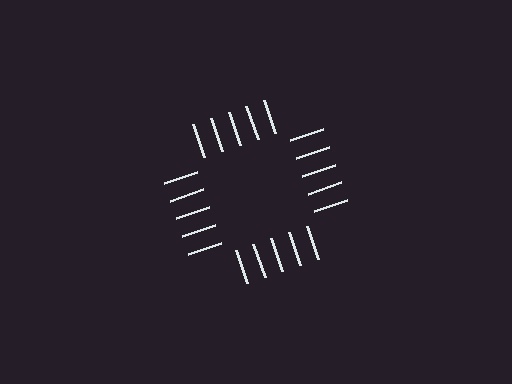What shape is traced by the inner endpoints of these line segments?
An illusory square — the line segments terminate on its edges but no continuous stroke is drawn.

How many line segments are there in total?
20 — 5 along each of the 4 edges.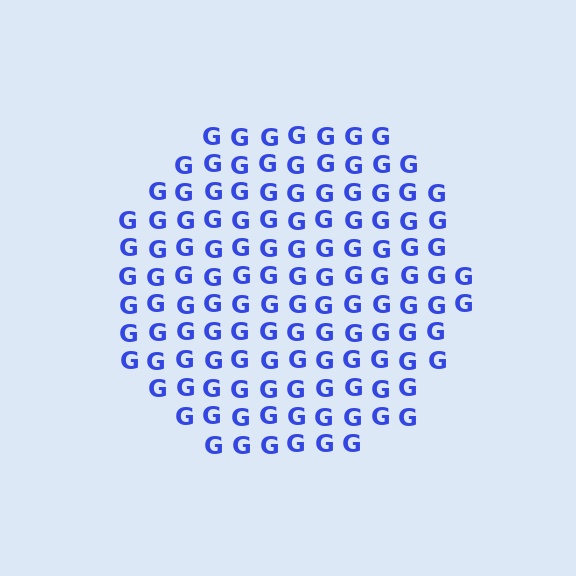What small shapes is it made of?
It is made of small letter G's.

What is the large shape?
The large shape is a circle.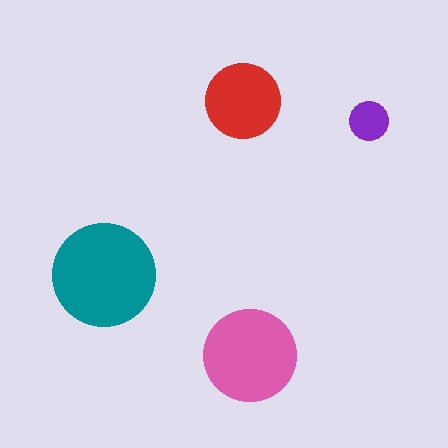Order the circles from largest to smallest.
the teal one, the pink one, the red one, the purple one.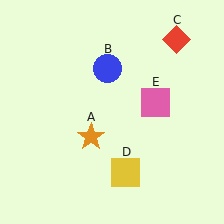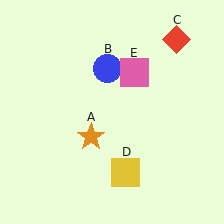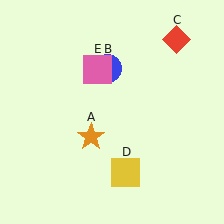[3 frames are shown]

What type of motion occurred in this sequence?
The pink square (object E) rotated counterclockwise around the center of the scene.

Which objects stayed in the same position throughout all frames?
Orange star (object A) and blue circle (object B) and red diamond (object C) and yellow square (object D) remained stationary.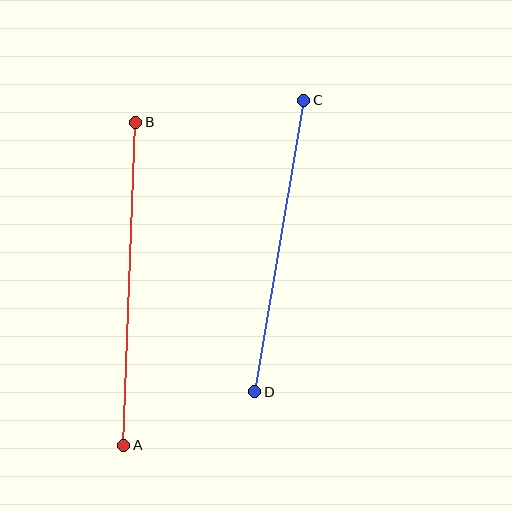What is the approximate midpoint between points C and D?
The midpoint is at approximately (279, 246) pixels.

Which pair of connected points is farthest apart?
Points A and B are farthest apart.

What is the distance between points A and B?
The distance is approximately 324 pixels.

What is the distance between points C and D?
The distance is approximately 296 pixels.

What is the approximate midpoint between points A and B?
The midpoint is at approximately (130, 284) pixels.